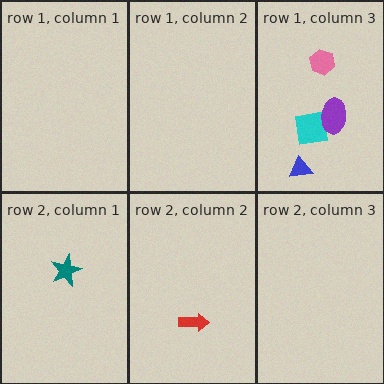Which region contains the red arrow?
The row 2, column 2 region.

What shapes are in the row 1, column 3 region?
The blue triangle, the pink hexagon, the cyan square, the purple ellipse.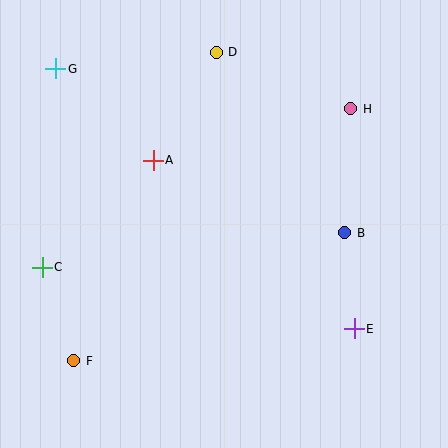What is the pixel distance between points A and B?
The distance between A and B is 204 pixels.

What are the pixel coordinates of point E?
Point E is at (354, 329).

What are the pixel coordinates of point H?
Point H is at (351, 109).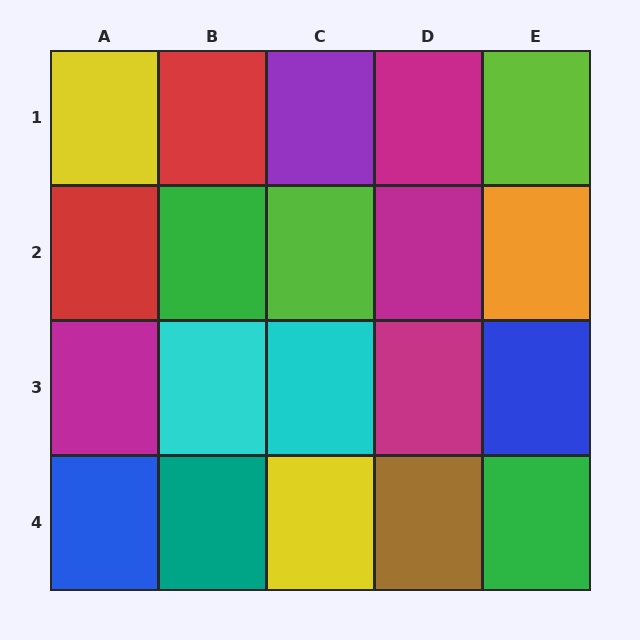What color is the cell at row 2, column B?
Green.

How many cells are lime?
2 cells are lime.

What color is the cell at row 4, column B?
Teal.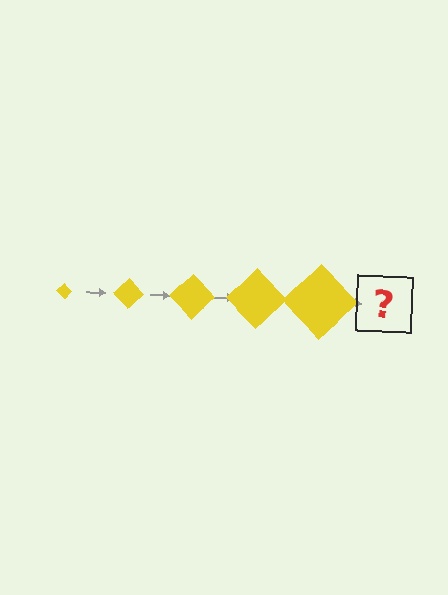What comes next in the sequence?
The next element should be a yellow diamond, larger than the previous one.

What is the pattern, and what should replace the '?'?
The pattern is that the diamond gets progressively larger each step. The '?' should be a yellow diamond, larger than the previous one.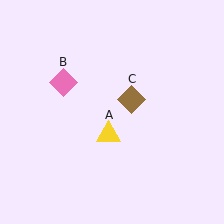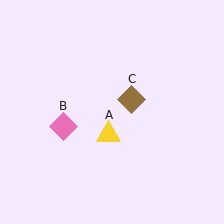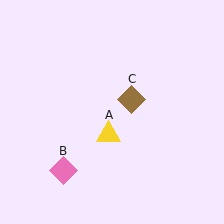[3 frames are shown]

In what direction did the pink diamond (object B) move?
The pink diamond (object B) moved down.